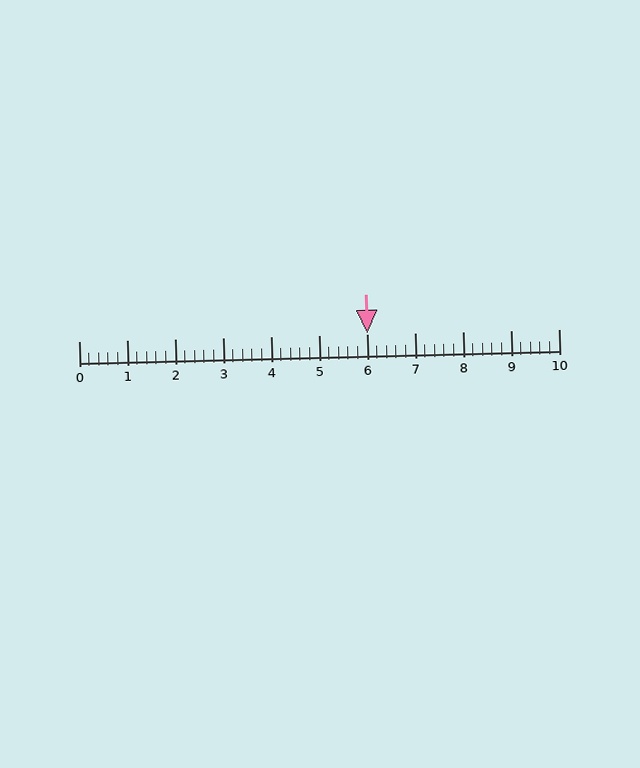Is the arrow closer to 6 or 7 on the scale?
The arrow is closer to 6.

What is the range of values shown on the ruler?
The ruler shows values from 0 to 10.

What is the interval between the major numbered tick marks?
The major tick marks are spaced 1 units apart.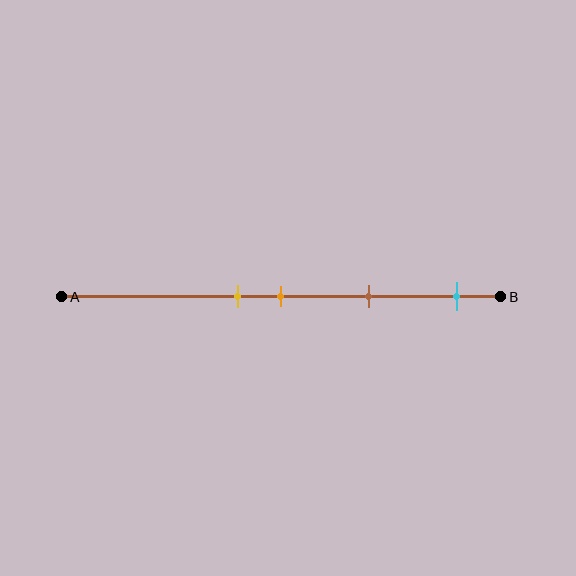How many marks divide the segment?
There are 4 marks dividing the segment.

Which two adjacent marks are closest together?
The yellow and orange marks are the closest adjacent pair.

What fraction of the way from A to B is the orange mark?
The orange mark is approximately 50% (0.5) of the way from A to B.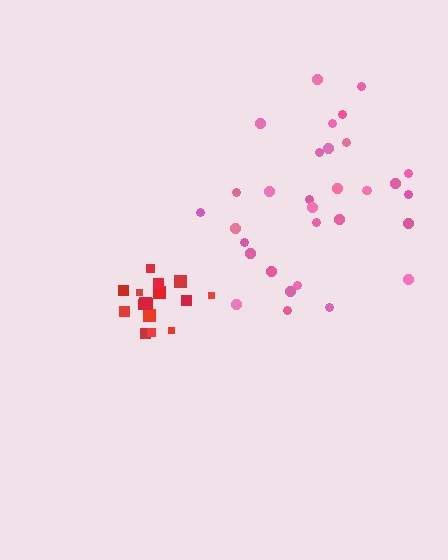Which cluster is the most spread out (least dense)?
Pink.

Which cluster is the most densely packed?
Red.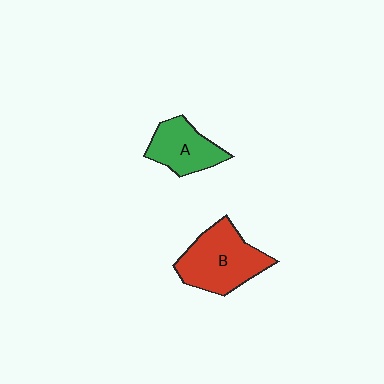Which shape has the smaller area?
Shape A (green).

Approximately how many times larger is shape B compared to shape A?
Approximately 1.5 times.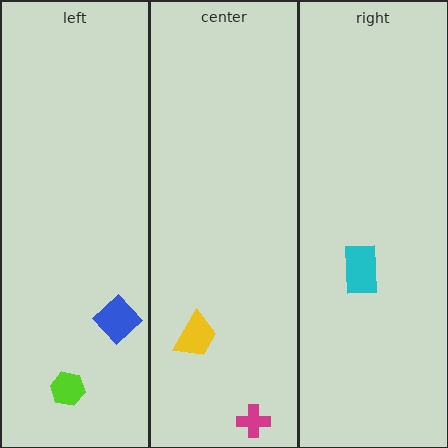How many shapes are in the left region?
2.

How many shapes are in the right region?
1.